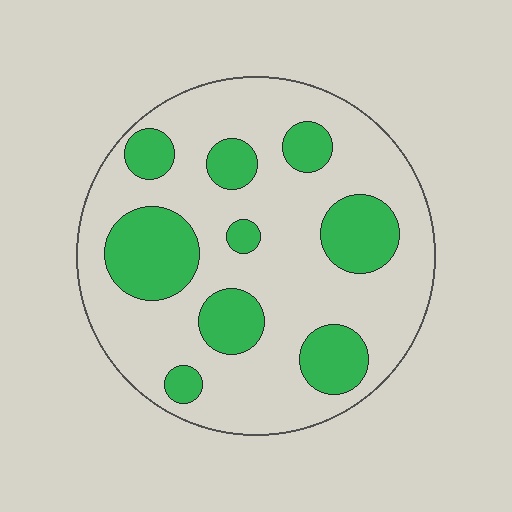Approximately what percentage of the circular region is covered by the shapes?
Approximately 30%.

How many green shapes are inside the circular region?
9.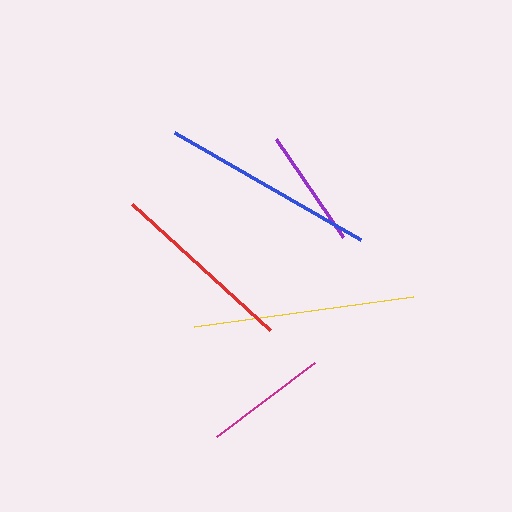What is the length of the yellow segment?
The yellow segment is approximately 221 pixels long.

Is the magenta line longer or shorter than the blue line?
The blue line is longer than the magenta line.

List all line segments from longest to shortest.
From longest to shortest: yellow, blue, red, magenta, purple.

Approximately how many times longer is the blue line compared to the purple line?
The blue line is approximately 1.8 times the length of the purple line.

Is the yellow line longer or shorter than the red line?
The yellow line is longer than the red line.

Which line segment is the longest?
The yellow line is the longest at approximately 221 pixels.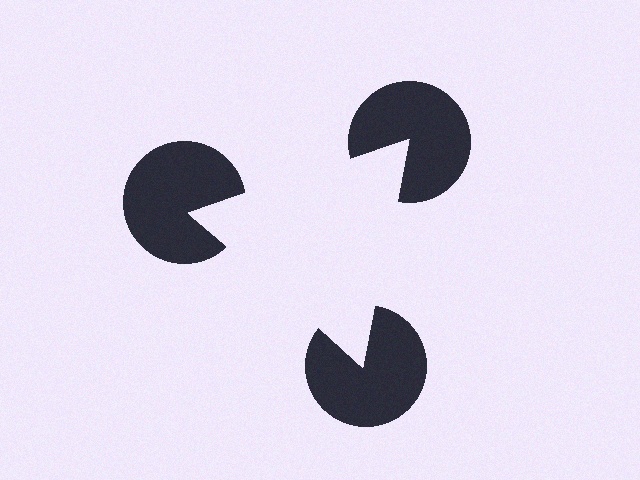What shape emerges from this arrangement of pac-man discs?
An illusory triangle — its edges are inferred from the aligned wedge cuts in the pac-man discs, not physically drawn.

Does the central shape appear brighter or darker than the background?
It typically appears slightly brighter than the background, even though no actual brightness change is drawn.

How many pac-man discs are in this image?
There are 3 — one at each vertex of the illusory triangle.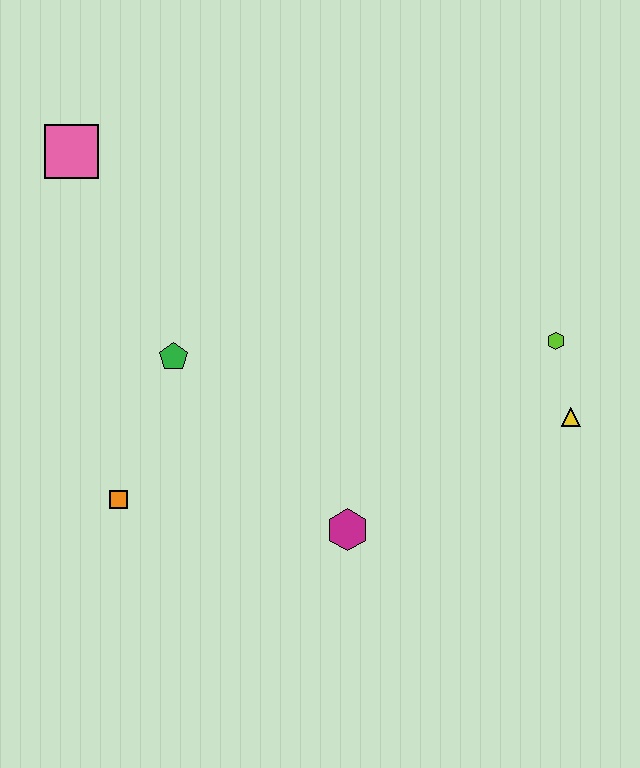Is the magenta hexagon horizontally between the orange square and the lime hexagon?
Yes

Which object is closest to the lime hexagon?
The yellow triangle is closest to the lime hexagon.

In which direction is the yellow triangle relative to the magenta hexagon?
The yellow triangle is to the right of the magenta hexagon.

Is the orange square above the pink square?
No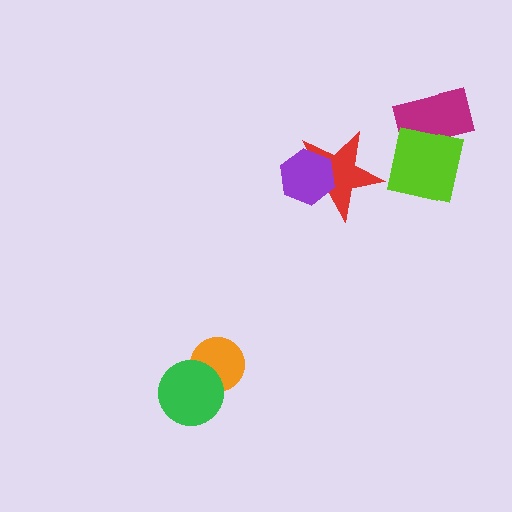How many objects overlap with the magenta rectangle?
1 object overlaps with the magenta rectangle.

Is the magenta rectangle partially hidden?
Yes, it is partially covered by another shape.